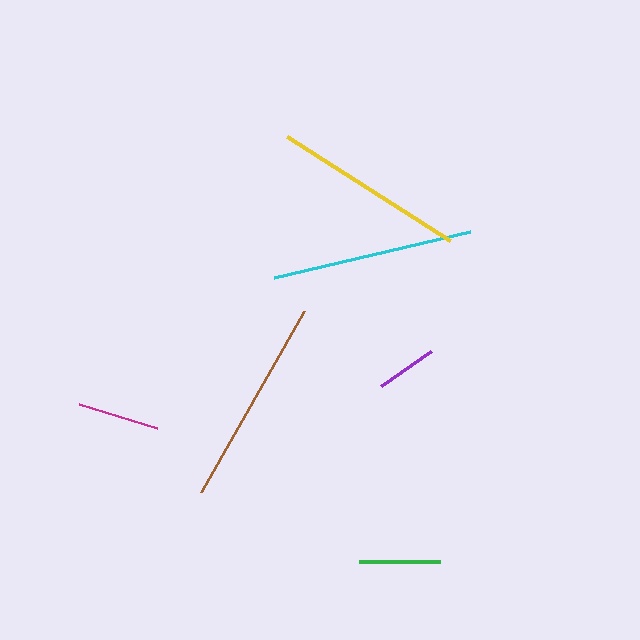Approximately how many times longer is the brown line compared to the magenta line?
The brown line is approximately 2.5 times the length of the magenta line.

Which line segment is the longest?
The brown line is the longest at approximately 209 pixels.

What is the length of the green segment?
The green segment is approximately 81 pixels long.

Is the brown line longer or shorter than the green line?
The brown line is longer than the green line.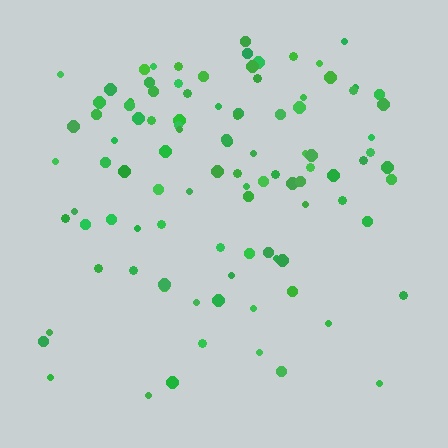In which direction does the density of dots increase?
From bottom to top, with the top side densest.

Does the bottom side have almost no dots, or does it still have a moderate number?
Still a moderate number, just noticeably fewer than the top.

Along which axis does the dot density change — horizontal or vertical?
Vertical.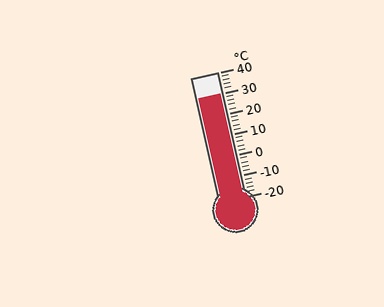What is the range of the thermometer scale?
The thermometer scale ranges from -20°C to 40°C.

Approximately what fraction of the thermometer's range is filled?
The thermometer is filled to approximately 85% of its range.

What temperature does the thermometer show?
The thermometer shows approximately 30°C.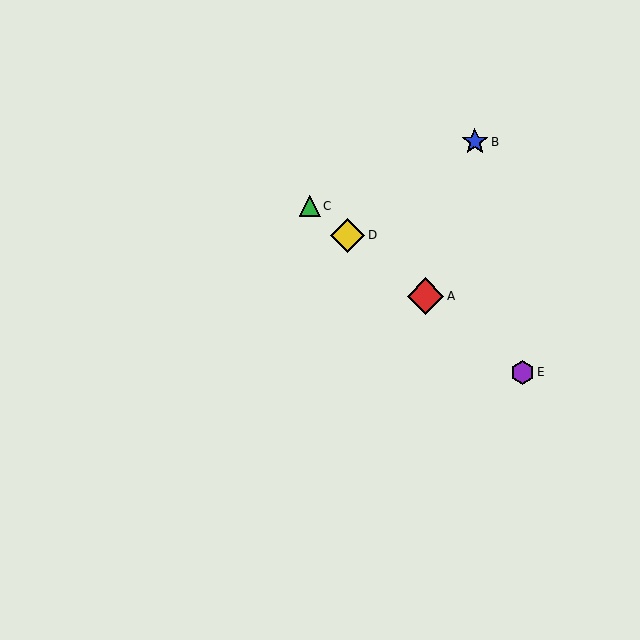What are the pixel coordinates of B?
Object B is at (475, 142).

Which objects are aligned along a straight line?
Objects A, C, D, E are aligned along a straight line.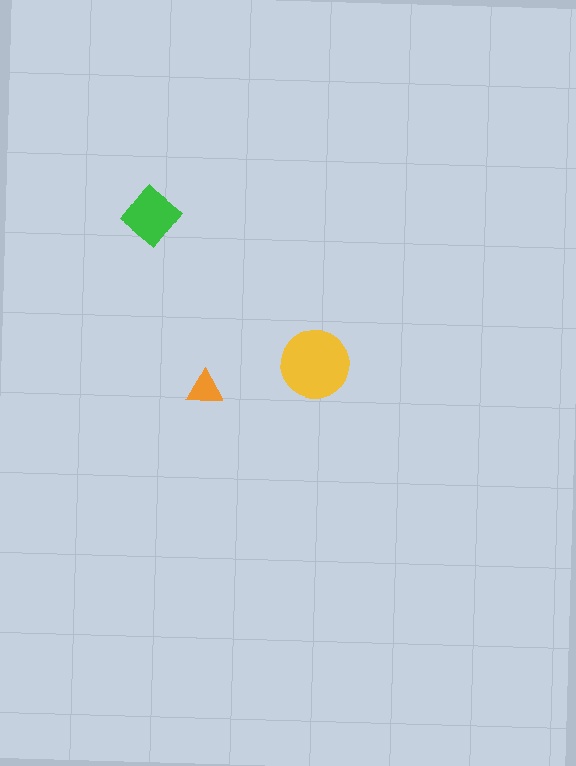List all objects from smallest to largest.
The orange triangle, the green diamond, the yellow circle.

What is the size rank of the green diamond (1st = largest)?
2nd.